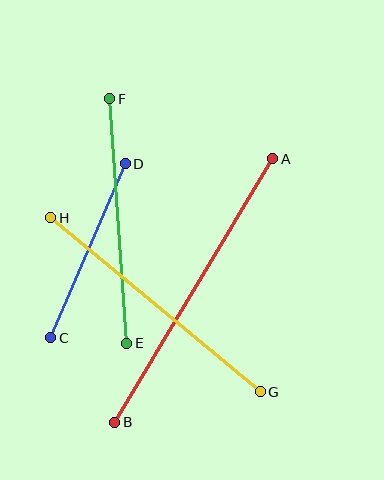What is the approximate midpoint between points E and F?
The midpoint is at approximately (118, 221) pixels.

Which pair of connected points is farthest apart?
Points A and B are farthest apart.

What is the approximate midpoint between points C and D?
The midpoint is at approximately (88, 251) pixels.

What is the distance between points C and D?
The distance is approximately 189 pixels.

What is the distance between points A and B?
The distance is approximately 307 pixels.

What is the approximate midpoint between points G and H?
The midpoint is at approximately (156, 305) pixels.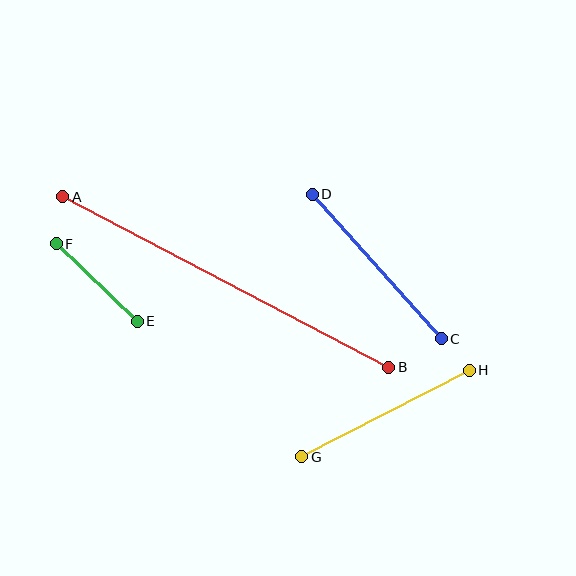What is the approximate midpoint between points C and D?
The midpoint is at approximately (377, 266) pixels.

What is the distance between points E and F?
The distance is approximately 112 pixels.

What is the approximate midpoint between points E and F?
The midpoint is at approximately (97, 283) pixels.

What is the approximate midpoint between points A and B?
The midpoint is at approximately (226, 282) pixels.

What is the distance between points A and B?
The distance is approximately 368 pixels.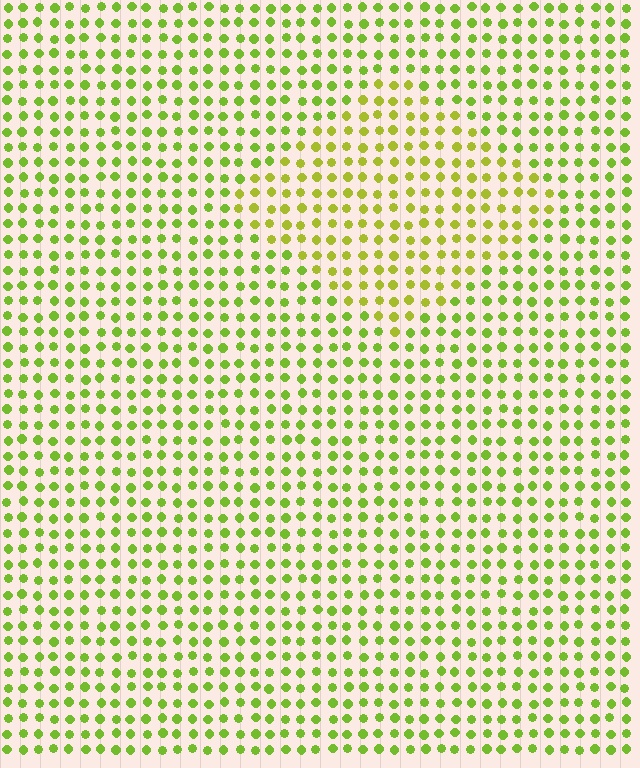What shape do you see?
I see a diamond.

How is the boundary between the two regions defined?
The boundary is defined purely by a slight shift in hue (about 21 degrees). Spacing, size, and orientation are identical on both sides.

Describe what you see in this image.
The image is filled with small lime elements in a uniform arrangement. A diamond-shaped region is visible where the elements are tinted to a slightly different hue, forming a subtle color boundary.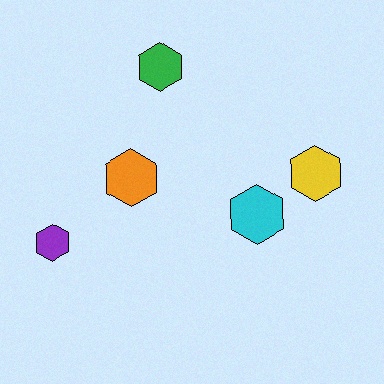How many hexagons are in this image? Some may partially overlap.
There are 5 hexagons.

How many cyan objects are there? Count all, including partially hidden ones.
There is 1 cyan object.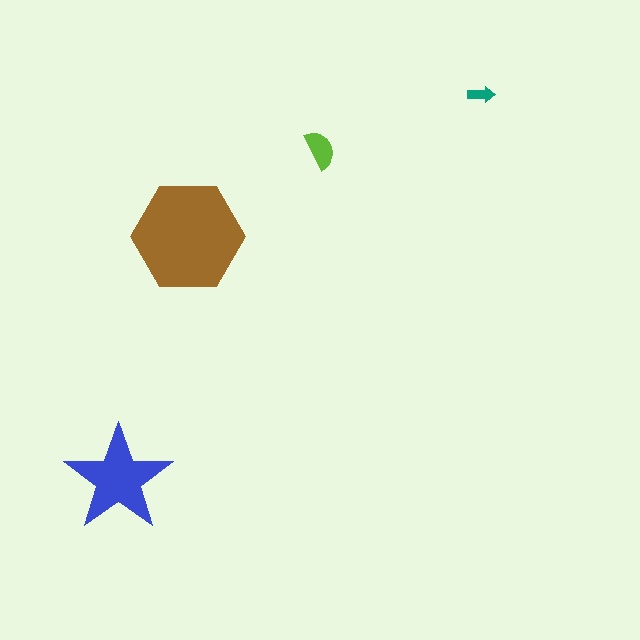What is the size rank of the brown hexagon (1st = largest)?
1st.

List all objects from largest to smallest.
The brown hexagon, the blue star, the lime semicircle, the teal arrow.